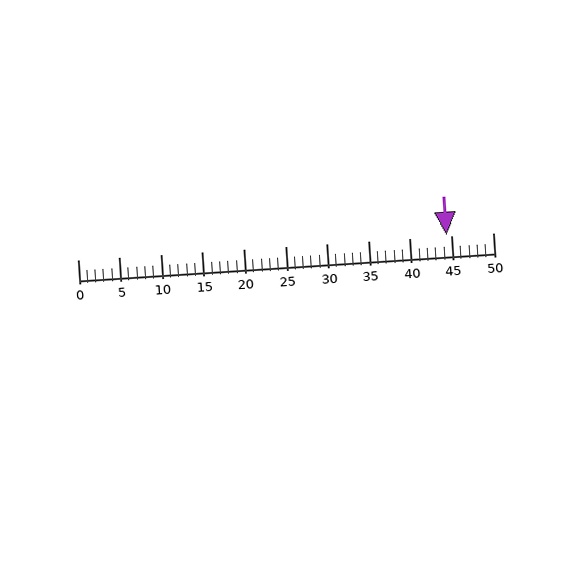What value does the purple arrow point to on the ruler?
The purple arrow points to approximately 44.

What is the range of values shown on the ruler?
The ruler shows values from 0 to 50.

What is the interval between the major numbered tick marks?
The major tick marks are spaced 5 units apart.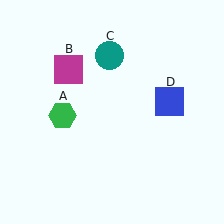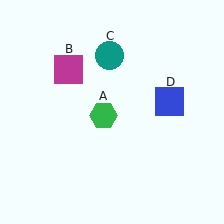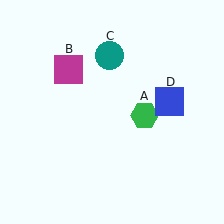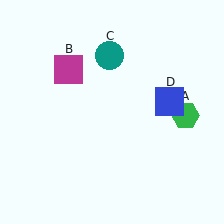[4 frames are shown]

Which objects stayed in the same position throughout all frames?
Magenta square (object B) and teal circle (object C) and blue square (object D) remained stationary.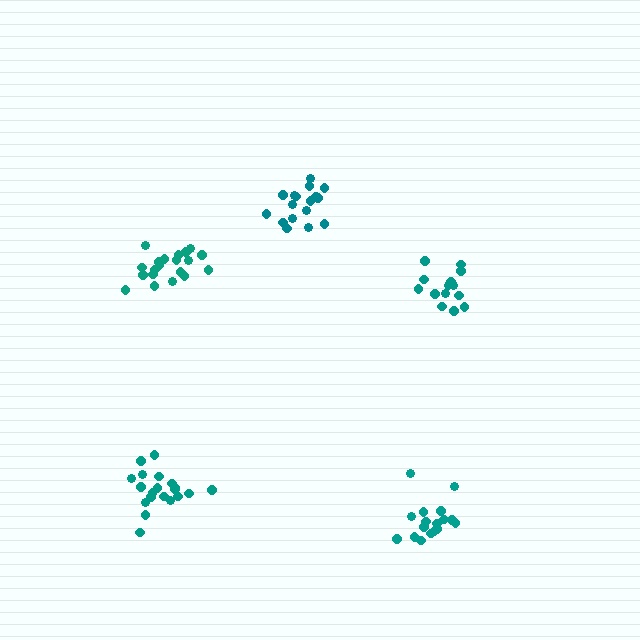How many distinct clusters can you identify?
There are 5 distinct clusters.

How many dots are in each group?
Group 1: 20 dots, Group 2: 14 dots, Group 3: 17 dots, Group 4: 17 dots, Group 5: 20 dots (88 total).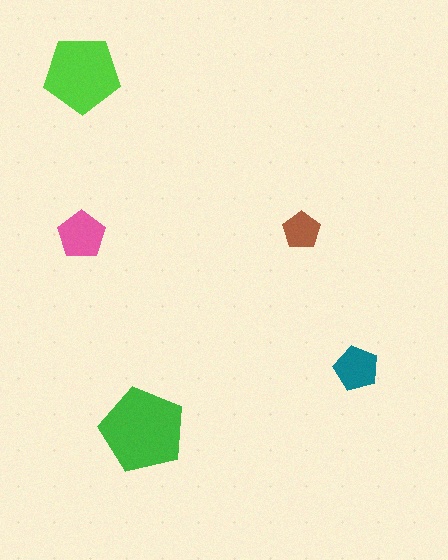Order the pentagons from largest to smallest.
the green one, the lime one, the pink one, the teal one, the brown one.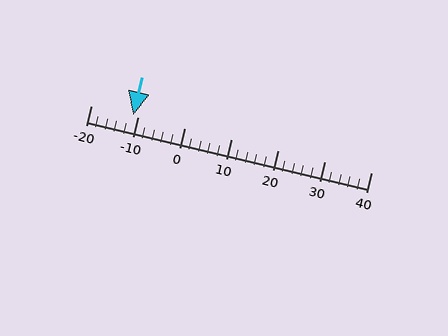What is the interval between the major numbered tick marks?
The major tick marks are spaced 10 units apart.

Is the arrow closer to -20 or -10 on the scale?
The arrow is closer to -10.